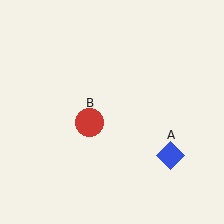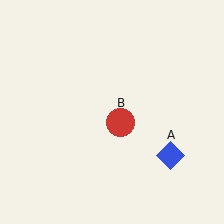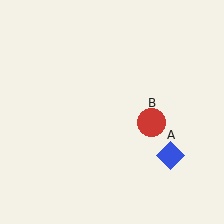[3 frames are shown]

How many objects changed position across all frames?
1 object changed position: red circle (object B).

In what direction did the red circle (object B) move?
The red circle (object B) moved right.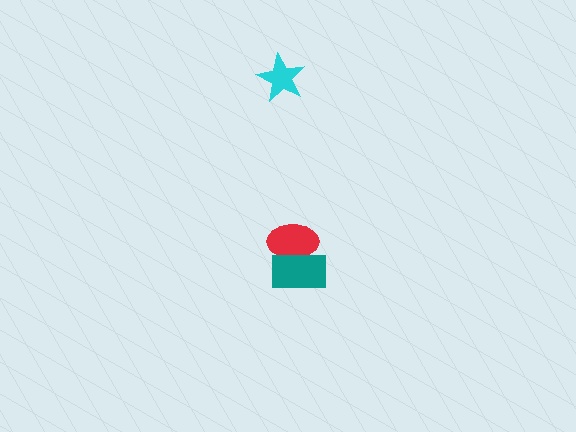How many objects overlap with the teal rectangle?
1 object overlaps with the teal rectangle.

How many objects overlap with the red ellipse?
1 object overlaps with the red ellipse.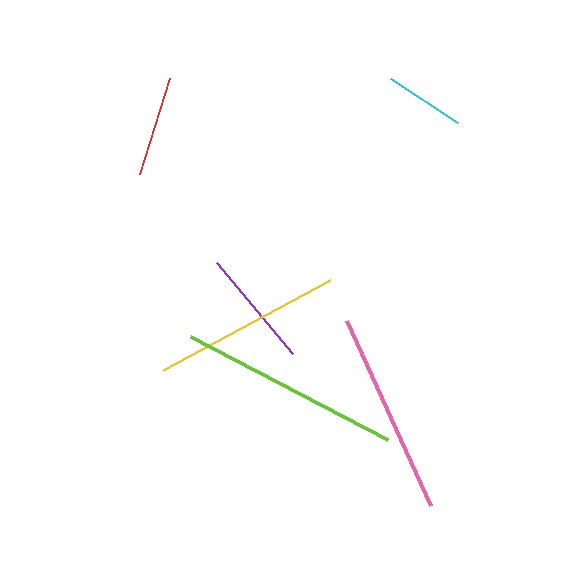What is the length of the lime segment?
The lime segment is approximately 222 pixels long.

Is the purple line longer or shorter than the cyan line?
The purple line is longer than the cyan line.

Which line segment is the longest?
The lime line is the longest at approximately 222 pixels.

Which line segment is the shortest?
The cyan line is the shortest at approximately 80 pixels.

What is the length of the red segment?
The red segment is approximately 101 pixels long.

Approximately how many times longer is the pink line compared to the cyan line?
The pink line is approximately 2.6 times the length of the cyan line.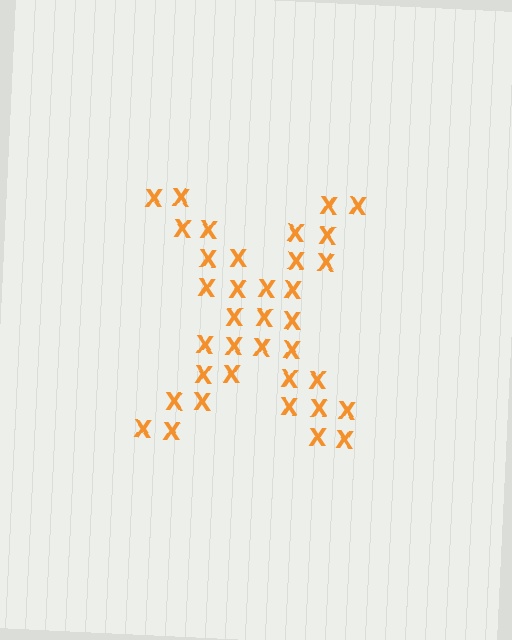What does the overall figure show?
The overall figure shows the letter X.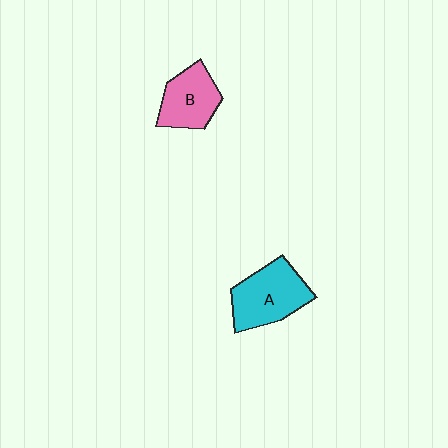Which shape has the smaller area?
Shape B (pink).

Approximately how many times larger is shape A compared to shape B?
Approximately 1.3 times.